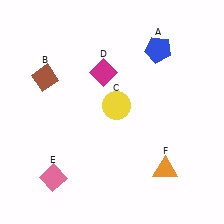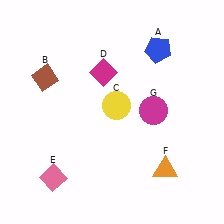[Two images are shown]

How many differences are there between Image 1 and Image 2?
There is 1 difference between the two images.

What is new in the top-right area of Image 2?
A magenta circle (G) was added in the top-right area of Image 2.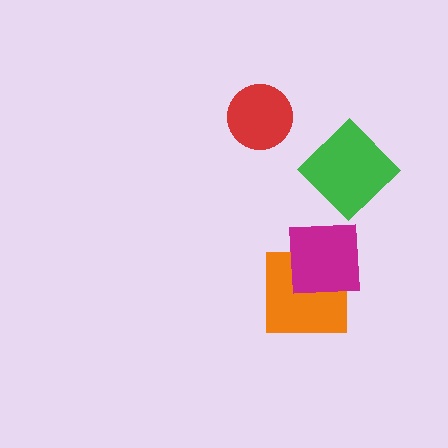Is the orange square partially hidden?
Yes, it is partially covered by another shape.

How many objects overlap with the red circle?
0 objects overlap with the red circle.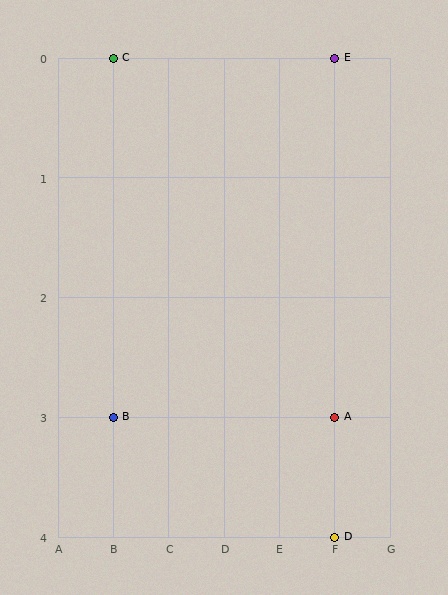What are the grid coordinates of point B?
Point B is at grid coordinates (B, 3).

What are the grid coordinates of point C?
Point C is at grid coordinates (B, 0).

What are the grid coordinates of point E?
Point E is at grid coordinates (F, 0).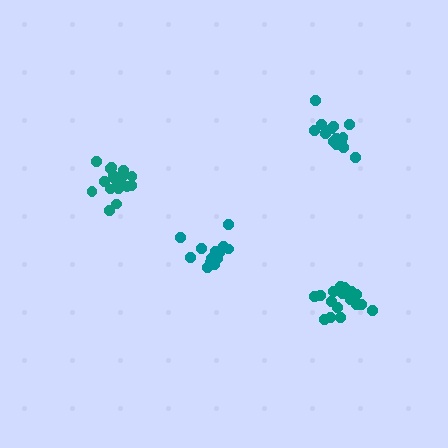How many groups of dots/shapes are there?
There are 4 groups.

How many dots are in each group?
Group 1: 15 dots, Group 2: 14 dots, Group 3: 17 dots, Group 4: 17 dots (63 total).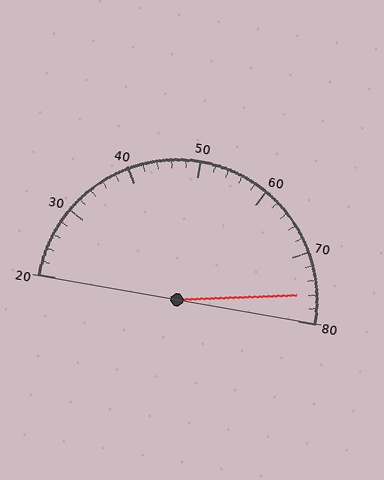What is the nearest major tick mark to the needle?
The nearest major tick mark is 80.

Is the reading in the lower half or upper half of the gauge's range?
The reading is in the upper half of the range (20 to 80).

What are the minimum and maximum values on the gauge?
The gauge ranges from 20 to 80.